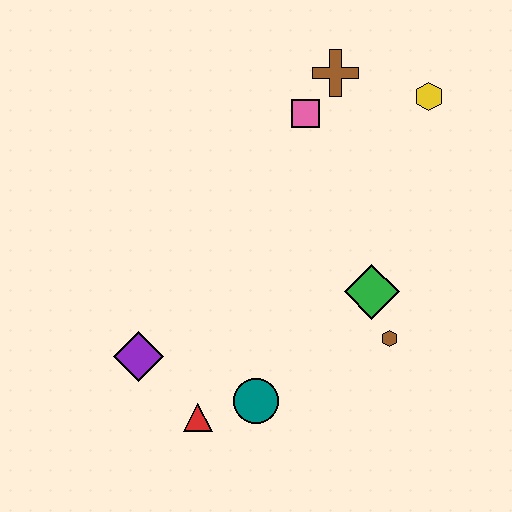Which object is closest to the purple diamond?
The red triangle is closest to the purple diamond.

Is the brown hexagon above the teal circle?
Yes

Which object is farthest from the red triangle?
The yellow hexagon is farthest from the red triangle.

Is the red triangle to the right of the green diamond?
No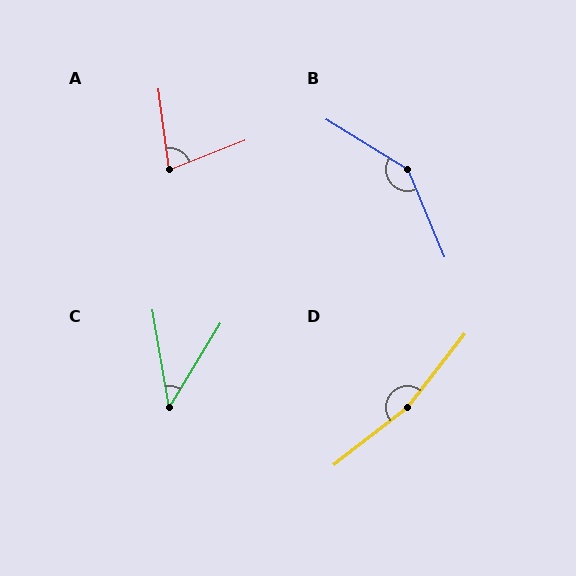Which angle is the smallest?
C, at approximately 41 degrees.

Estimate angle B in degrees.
Approximately 144 degrees.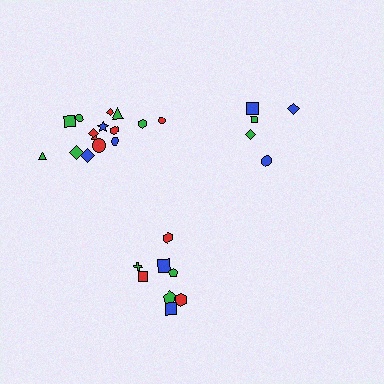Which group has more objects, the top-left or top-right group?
The top-left group.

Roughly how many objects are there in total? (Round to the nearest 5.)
Roughly 30 objects in total.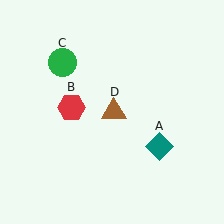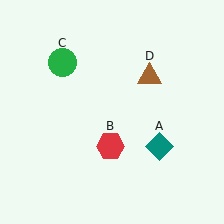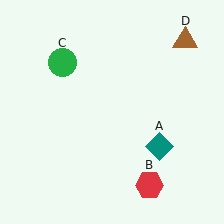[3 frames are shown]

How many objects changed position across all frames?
2 objects changed position: red hexagon (object B), brown triangle (object D).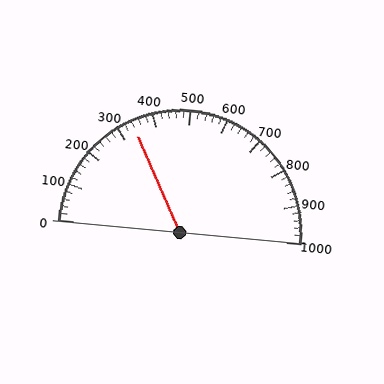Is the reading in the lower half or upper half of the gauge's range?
The reading is in the lower half of the range (0 to 1000).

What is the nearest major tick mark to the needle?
The nearest major tick mark is 300.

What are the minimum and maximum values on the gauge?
The gauge ranges from 0 to 1000.